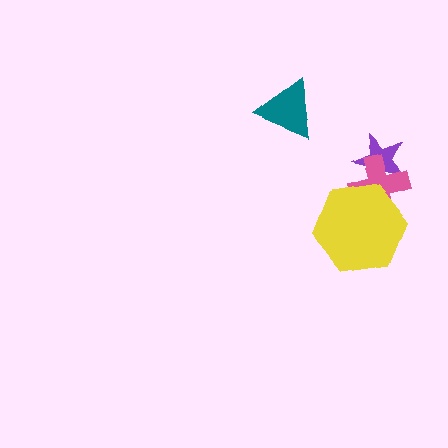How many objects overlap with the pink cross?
2 objects overlap with the pink cross.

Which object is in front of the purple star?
The pink cross is in front of the purple star.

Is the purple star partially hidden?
Yes, it is partially covered by another shape.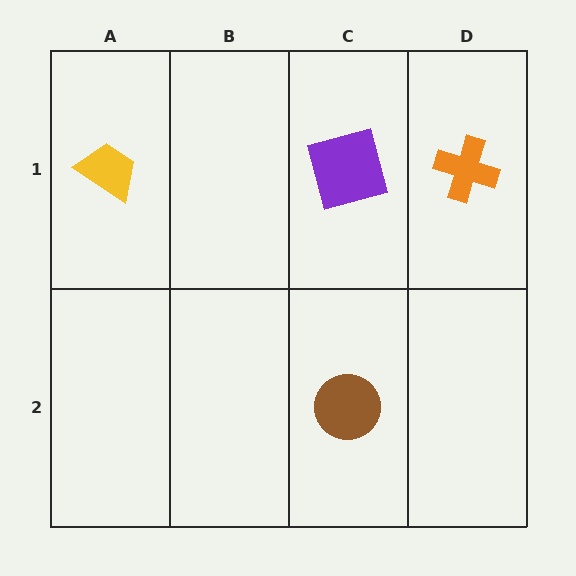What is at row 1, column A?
A yellow trapezoid.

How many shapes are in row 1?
3 shapes.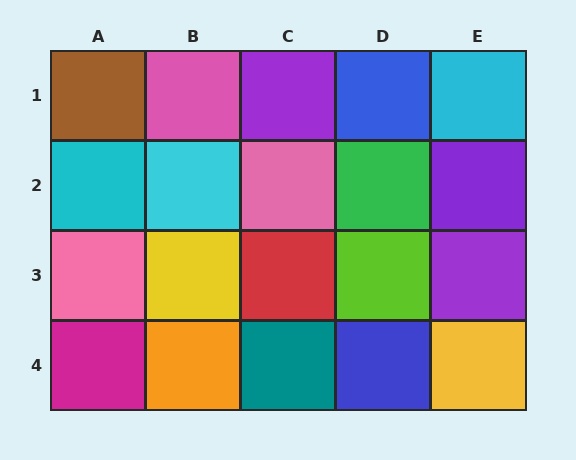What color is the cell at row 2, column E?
Purple.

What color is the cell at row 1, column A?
Brown.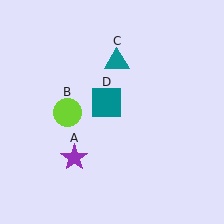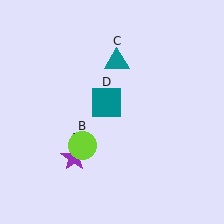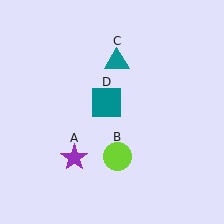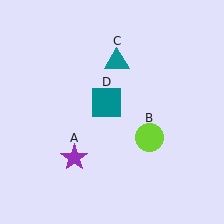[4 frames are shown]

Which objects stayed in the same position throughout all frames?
Purple star (object A) and teal triangle (object C) and teal square (object D) remained stationary.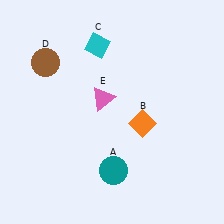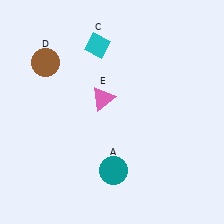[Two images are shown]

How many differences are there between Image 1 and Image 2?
There is 1 difference between the two images.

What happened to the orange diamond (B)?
The orange diamond (B) was removed in Image 2. It was in the bottom-right area of Image 1.